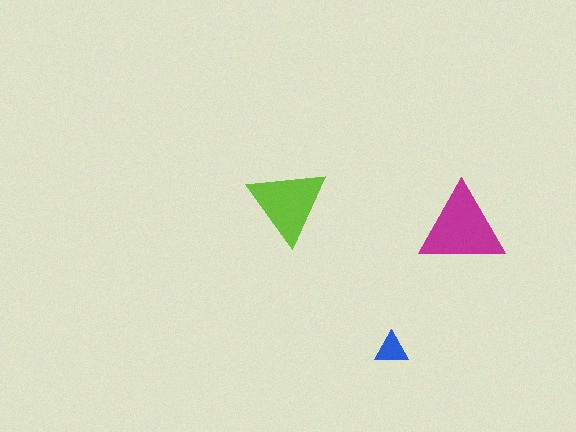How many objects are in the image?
There are 3 objects in the image.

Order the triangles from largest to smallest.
the magenta one, the lime one, the blue one.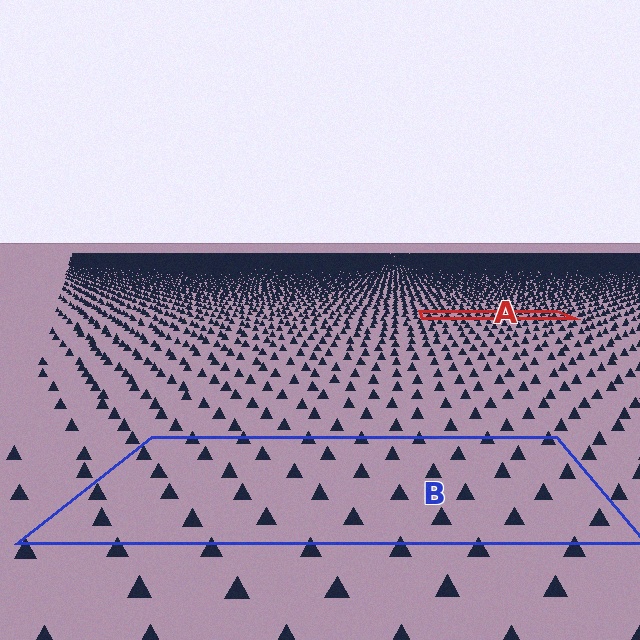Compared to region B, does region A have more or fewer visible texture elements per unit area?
Region A has more texture elements per unit area — they are packed more densely because it is farther away.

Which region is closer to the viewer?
Region B is closer. The texture elements there are larger and more spread out.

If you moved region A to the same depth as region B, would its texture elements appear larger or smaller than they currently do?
They would appear larger. At a closer depth, the same texture elements are projected at a bigger on-screen size.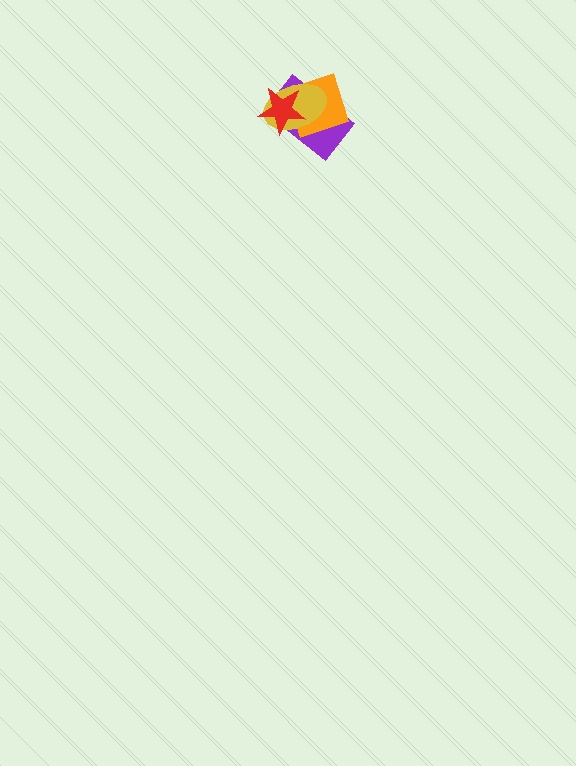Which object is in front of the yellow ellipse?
The red star is in front of the yellow ellipse.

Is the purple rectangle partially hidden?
Yes, it is partially covered by another shape.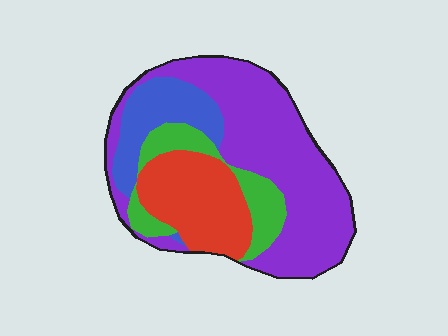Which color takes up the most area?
Purple, at roughly 50%.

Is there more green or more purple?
Purple.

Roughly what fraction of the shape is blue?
Blue covers about 15% of the shape.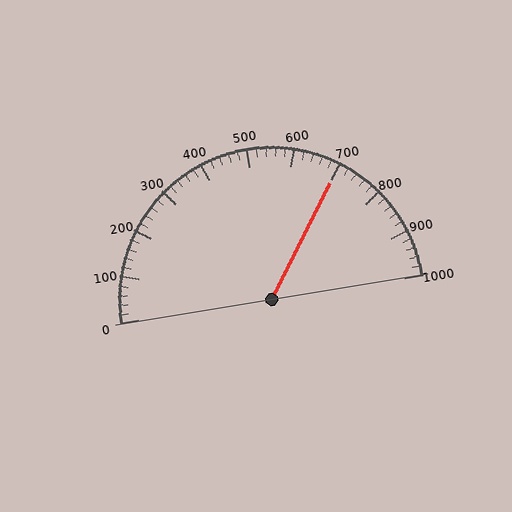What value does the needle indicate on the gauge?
The needle indicates approximately 700.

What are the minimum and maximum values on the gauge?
The gauge ranges from 0 to 1000.